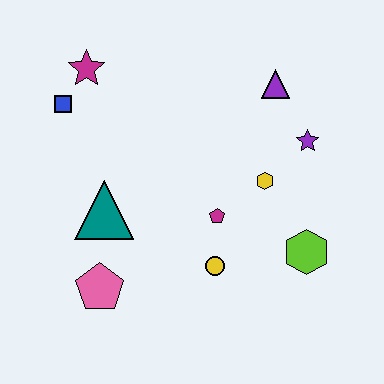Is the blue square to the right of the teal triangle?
No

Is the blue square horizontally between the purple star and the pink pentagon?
No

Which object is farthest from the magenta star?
The lime hexagon is farthest from the magenta star.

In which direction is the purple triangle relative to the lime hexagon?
The purple triangle is above the lime hexagon.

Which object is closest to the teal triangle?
The pink pentagon is closest to the teal triangle.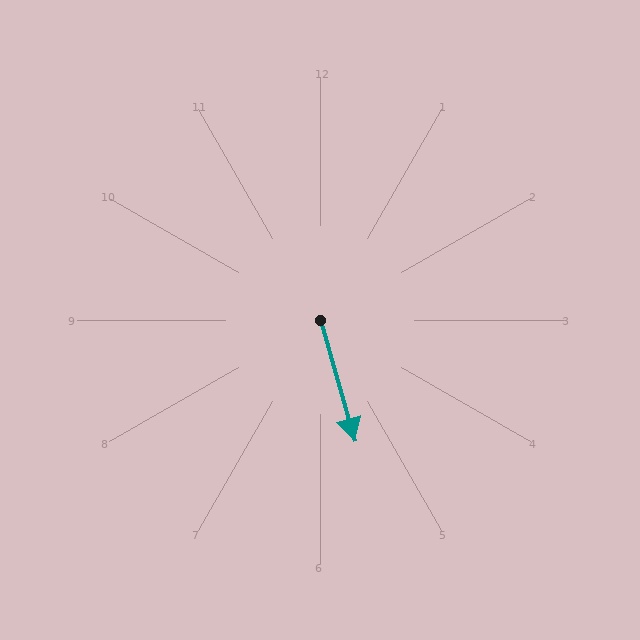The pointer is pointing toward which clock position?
Roughly 5 o'clock.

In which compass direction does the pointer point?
South.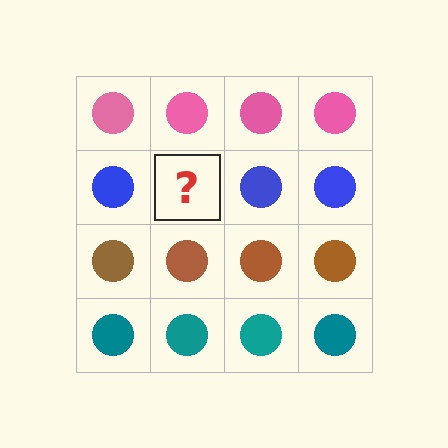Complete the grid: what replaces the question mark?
The question mark should be replaced with a blue circle.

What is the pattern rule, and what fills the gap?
The rule is that each row has a consistent color. The gap should be filled with a blue circle.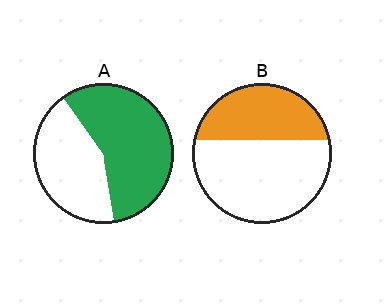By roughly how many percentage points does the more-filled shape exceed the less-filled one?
By roughly 20 percentage points (A over B).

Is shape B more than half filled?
No.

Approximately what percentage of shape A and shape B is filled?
A is approximately 60% and B is approximately 40%.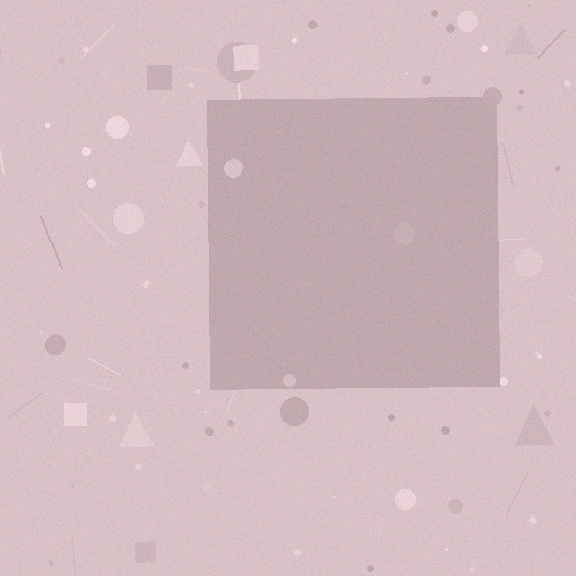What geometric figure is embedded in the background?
A square is embedded in the background.